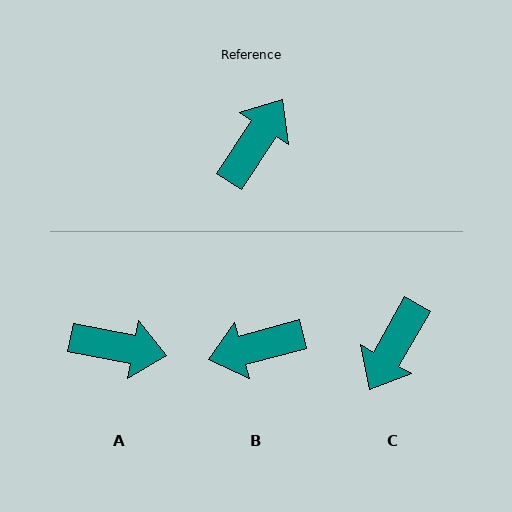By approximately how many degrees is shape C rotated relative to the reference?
Approximately 176 degrees clockwise.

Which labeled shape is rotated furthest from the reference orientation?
C, about 176 degrees away.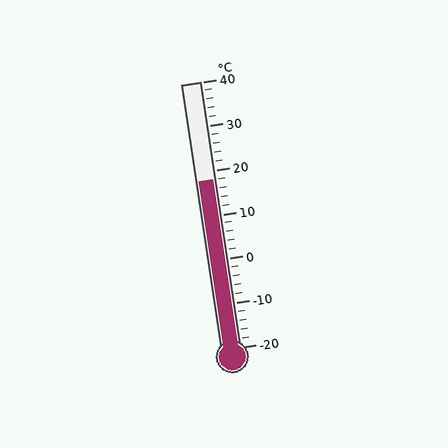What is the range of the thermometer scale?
The thermometer scale ranges from -20°C to 40°C.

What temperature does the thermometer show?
The thermometer shows approximately 18°C.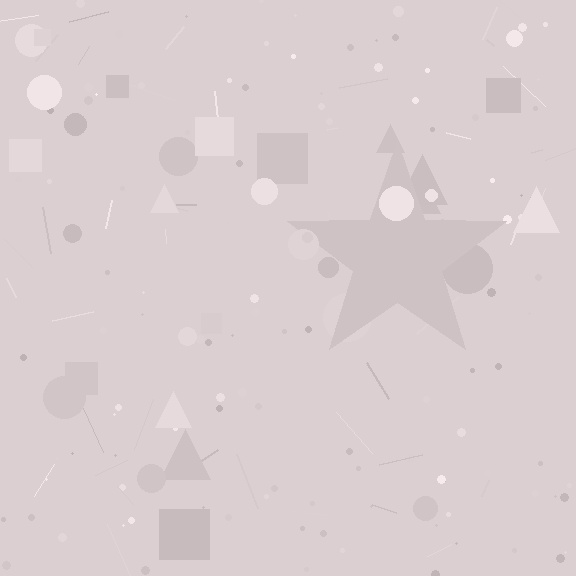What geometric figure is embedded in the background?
A star is embedded in the background.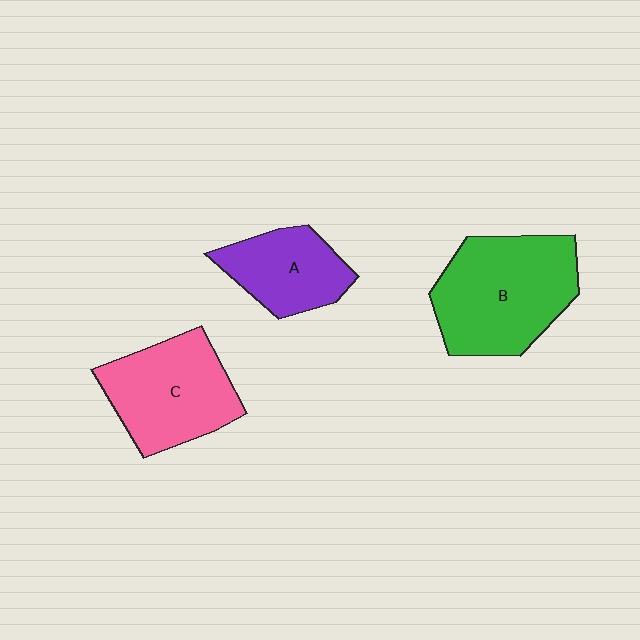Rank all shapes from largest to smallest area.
From largest to smallest: B (green), C (pink), A (purple).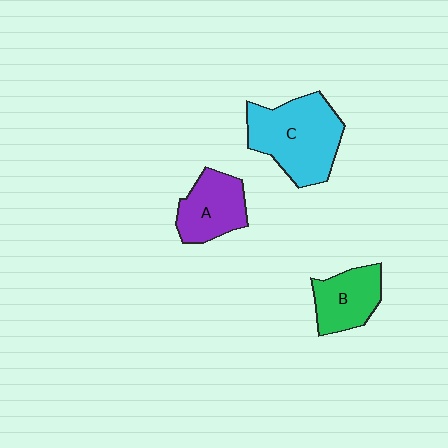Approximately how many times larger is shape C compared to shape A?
Approximately 1.6 times.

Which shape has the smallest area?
Shape B (green).